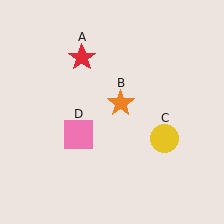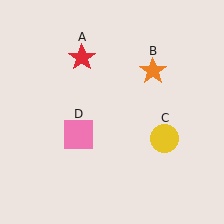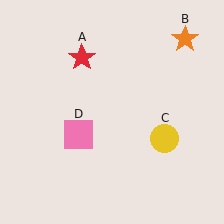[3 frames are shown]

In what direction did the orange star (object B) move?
The orange star (object B) moved up and to the right.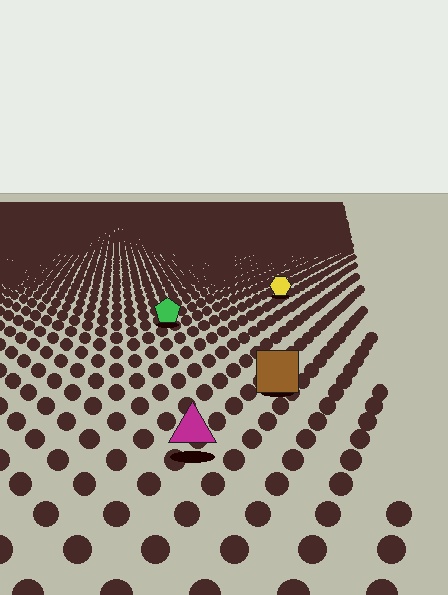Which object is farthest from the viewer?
The yellow hexagon is farthest from the viewer. It appears smaller and the ground texture around it is denser.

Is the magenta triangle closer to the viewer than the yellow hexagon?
Yes. The magenta triangle is closer — you can tell from the texture gradient: the ground texture is coarser near it.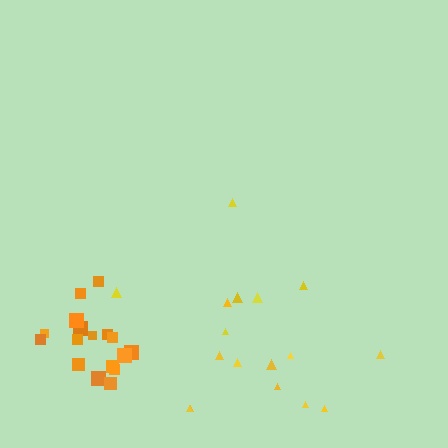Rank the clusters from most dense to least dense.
orange, yellow.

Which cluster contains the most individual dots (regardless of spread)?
Orange (17).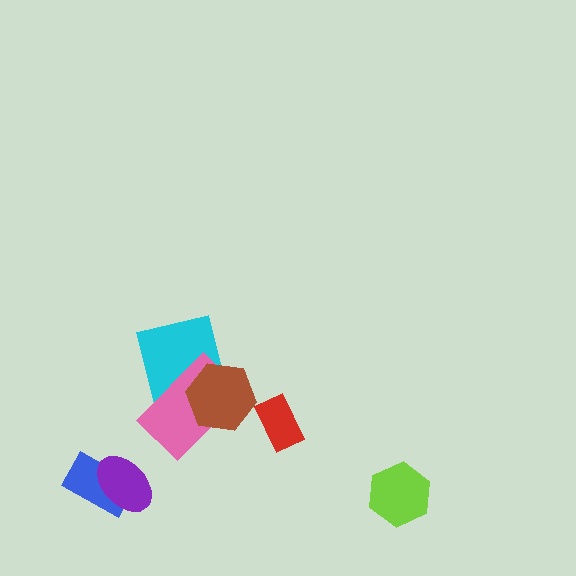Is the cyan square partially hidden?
Yes, it is partially covered by another shape.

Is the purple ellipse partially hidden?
No, no other shape covers it.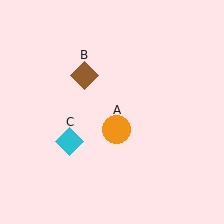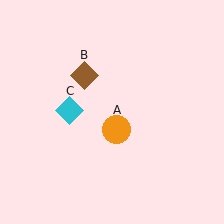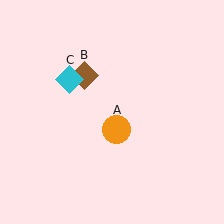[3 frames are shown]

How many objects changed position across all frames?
1 object changed position: cyan diamond (object C).